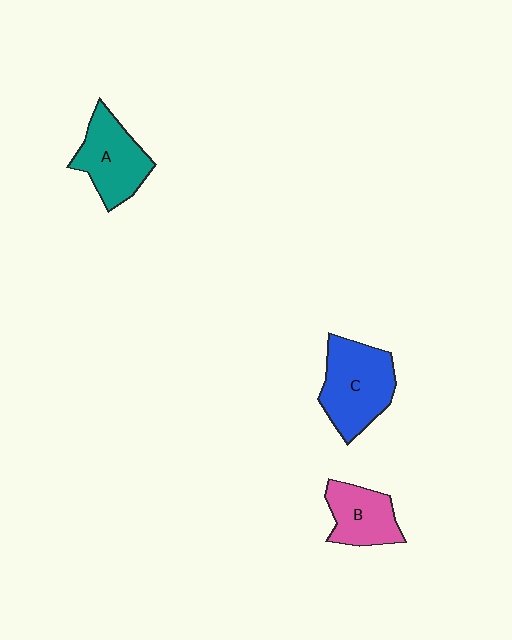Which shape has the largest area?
Shape C (blue).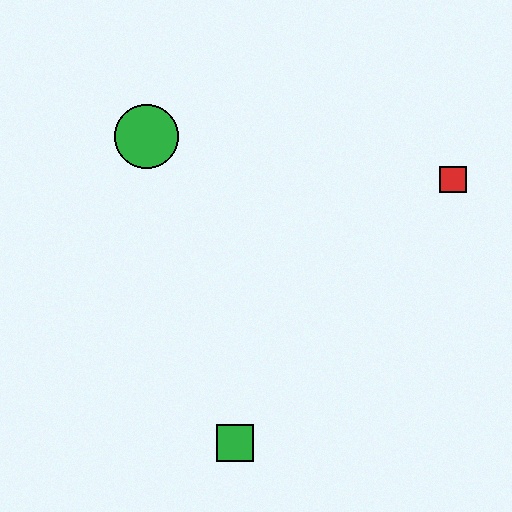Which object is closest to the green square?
The green circle is closest to the green square.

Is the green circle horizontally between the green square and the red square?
No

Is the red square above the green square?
Yes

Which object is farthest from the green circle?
The green square is farthest from the green circle.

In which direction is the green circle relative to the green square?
The green circle is above the green square.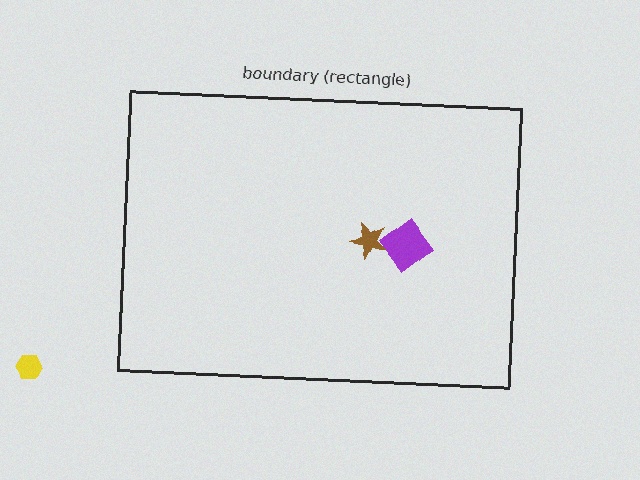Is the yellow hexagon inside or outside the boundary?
Outside.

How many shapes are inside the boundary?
2 inside, 1 outside.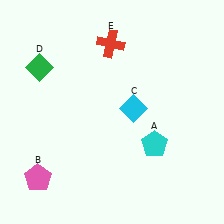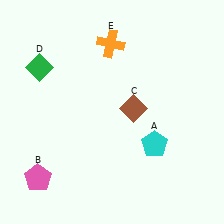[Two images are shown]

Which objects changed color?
C changed from cyan to brown. E changed from red to orange.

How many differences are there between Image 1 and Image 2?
There are 2 differences between the two images.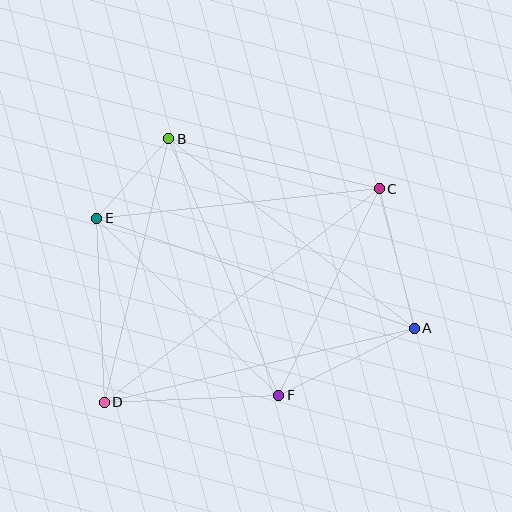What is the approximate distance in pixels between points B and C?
The distance between B and C is approximately 216 pixels.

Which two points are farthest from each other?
Points C and D are farthest from each other.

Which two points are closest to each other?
Points B and E are closest to each other.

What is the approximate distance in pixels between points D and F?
The distance between D and F is approximately 175 pixels.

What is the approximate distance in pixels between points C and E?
The distance between C and E is approximately 284 pixels.